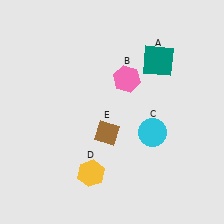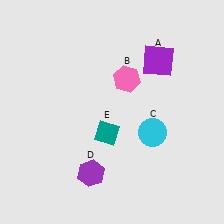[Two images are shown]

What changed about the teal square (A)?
In Image 1, A is teal. In Image 2, it changed to purple.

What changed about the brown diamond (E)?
In Image 1, E is brown. In Image 2, it changed to teal.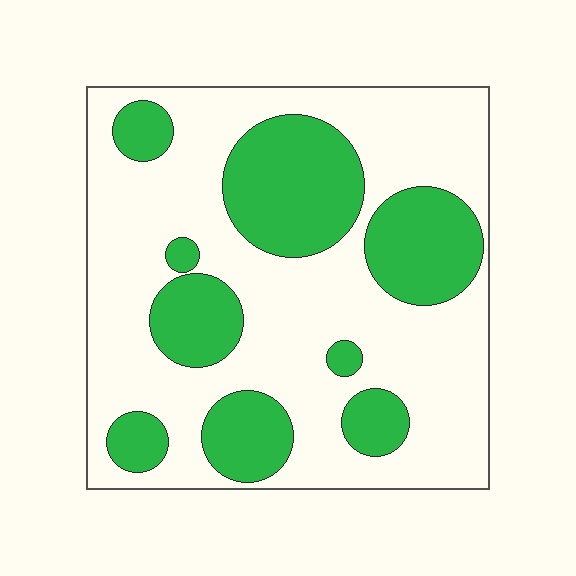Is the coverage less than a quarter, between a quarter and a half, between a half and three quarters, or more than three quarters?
Between a quarter and a half.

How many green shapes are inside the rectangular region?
9.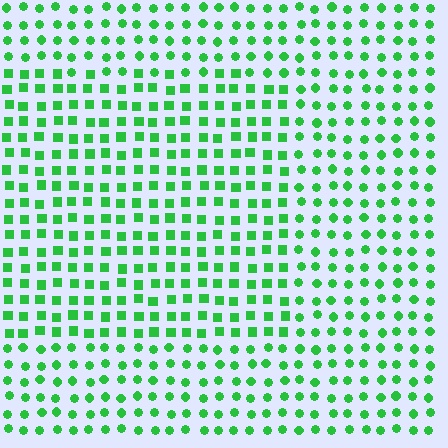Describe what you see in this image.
The image is filled with small green elements arranged in a uniform grid. A rectangle-shaped region contains squares, while the surrounding area contains circles. The boundary is defined purely by the change in element shape.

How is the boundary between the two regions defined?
The boundary is defined by a change in element shape: squares inside vs. circles outside. All elements share the same color and spacing.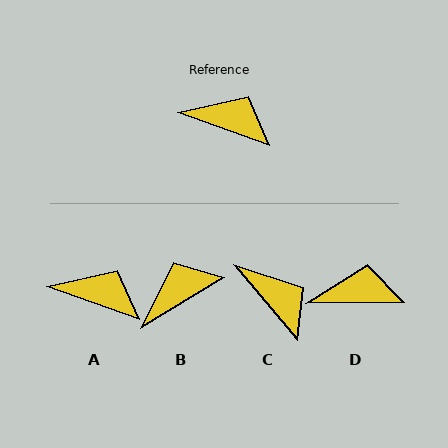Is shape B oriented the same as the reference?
No, it is off by about 50 degrees.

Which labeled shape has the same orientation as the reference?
A.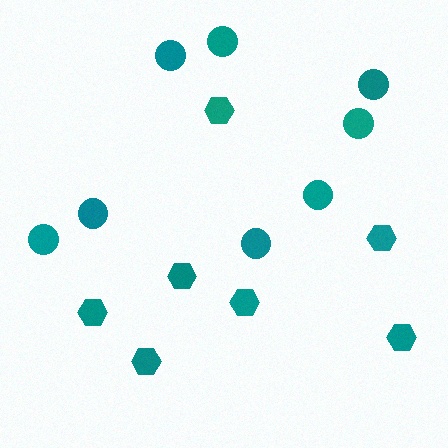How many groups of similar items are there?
There are 2 groups: one group of circles (8) and one group of hexagons (7).